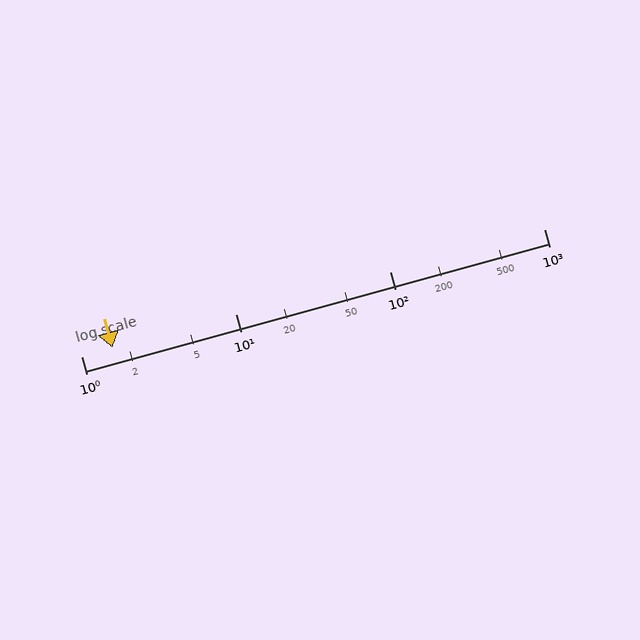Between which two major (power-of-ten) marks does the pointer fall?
The pointer is between 1 and 10.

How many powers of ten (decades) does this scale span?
The scale spans 3 decades, from 1 to 1000.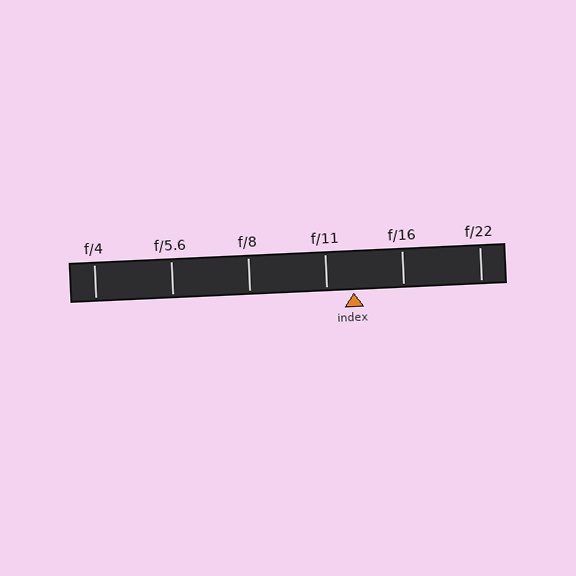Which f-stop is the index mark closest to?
The index mark is closest to f/11.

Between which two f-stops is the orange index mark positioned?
The index mark is between f/11 and f/16.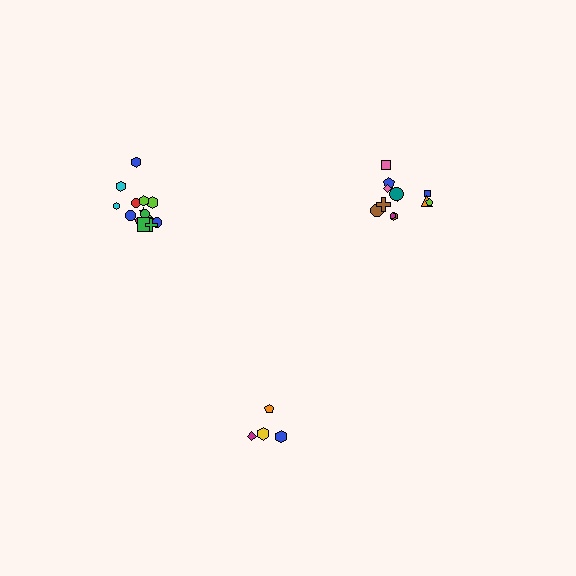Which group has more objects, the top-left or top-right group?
The top-left group.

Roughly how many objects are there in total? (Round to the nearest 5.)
Roughly 30 objects in total.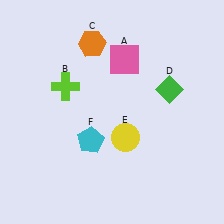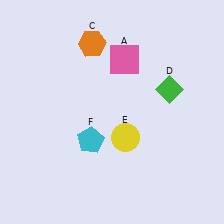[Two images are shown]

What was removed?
The lime cross (B) was removed in Image 2.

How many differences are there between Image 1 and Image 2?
There is 1 difference between the two images.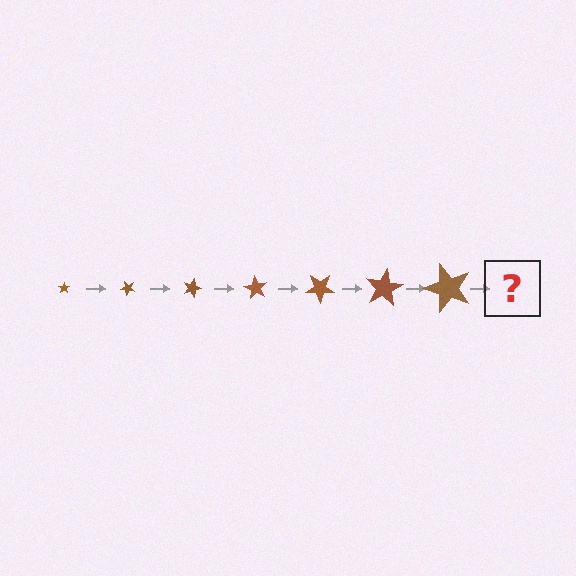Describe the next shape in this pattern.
It should be a star, larger than the previous one and rotated 315 degrees from the start.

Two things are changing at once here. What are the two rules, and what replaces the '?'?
The two rules are that the star grows larger each step and it rotates 45 degrees each step. The '?' should be a star, larger than the previous one and rotated 315 degrees from the start.